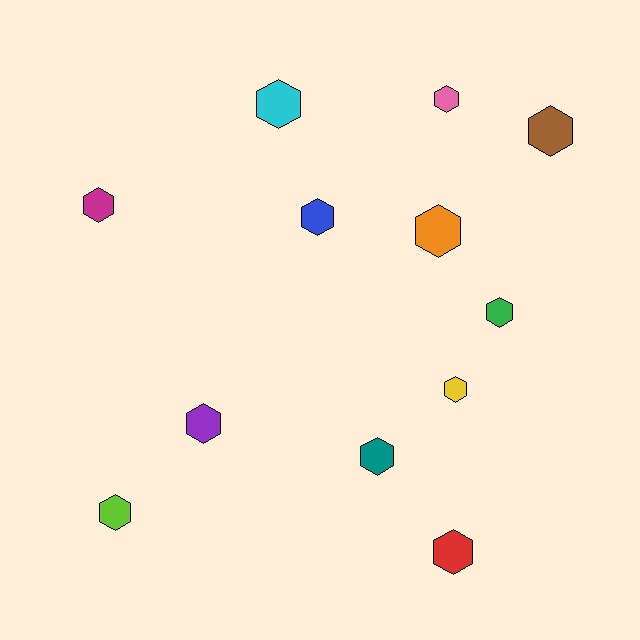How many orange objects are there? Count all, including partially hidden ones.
There is 1 orange object.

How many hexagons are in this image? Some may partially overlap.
There are 12 hexagons.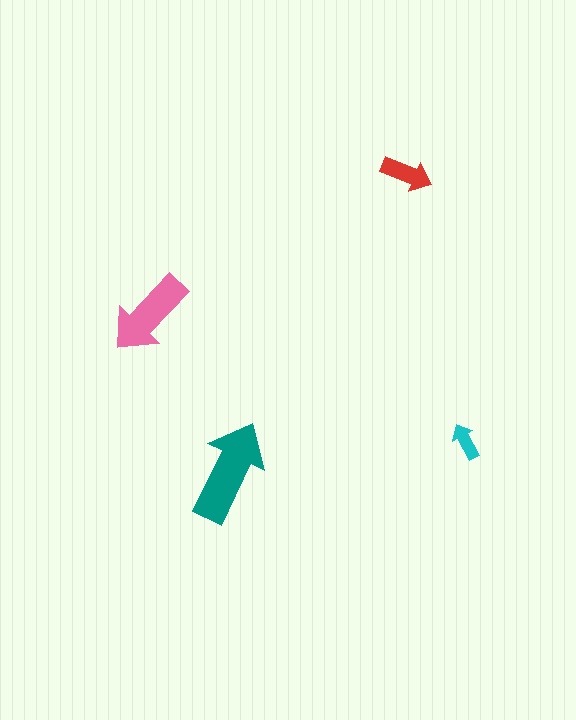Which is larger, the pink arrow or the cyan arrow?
The pink one.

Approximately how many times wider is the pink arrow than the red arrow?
About 1.5 times wider.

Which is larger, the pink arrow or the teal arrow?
The teal one.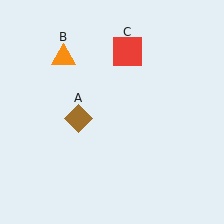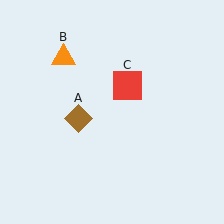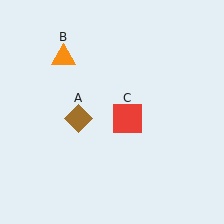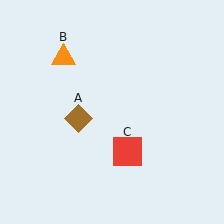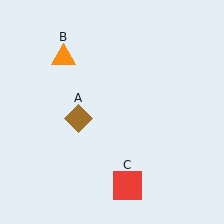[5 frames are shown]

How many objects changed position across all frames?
1 object changed position: red square (object C).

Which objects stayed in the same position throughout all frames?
Brown diamond (object A) and orange triangle (object B) remained stationary.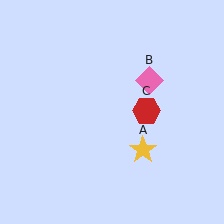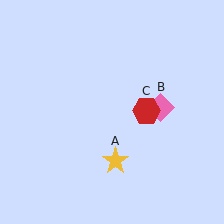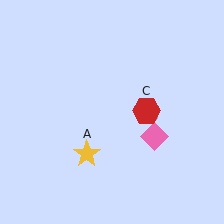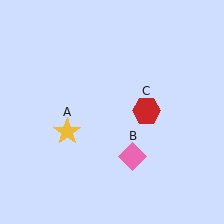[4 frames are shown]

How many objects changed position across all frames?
2 objects changed position: yellow star (object A), pink diamond (object B).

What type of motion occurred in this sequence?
The yellow star (object A), pink diamond (object B) rotated clockwise around the center of the scene.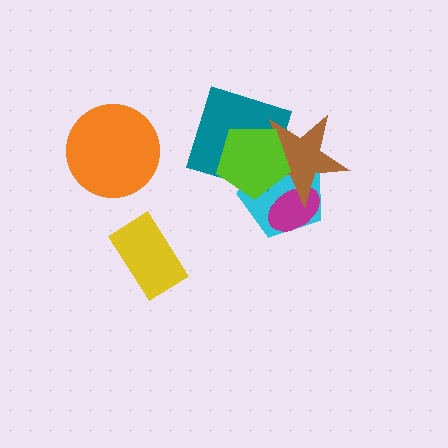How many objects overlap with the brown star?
4 objects overlap with the brown star.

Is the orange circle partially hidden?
No, no other shape covers it.